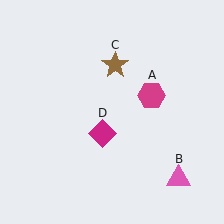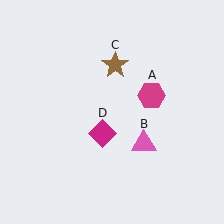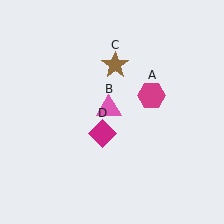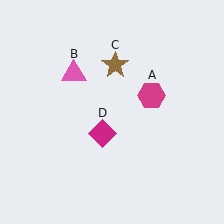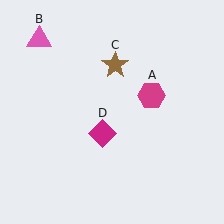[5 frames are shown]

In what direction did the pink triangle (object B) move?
The pink triangle (object B) moved up and to the left.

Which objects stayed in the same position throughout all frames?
Magenta hexagon (object A) and brown star (object C) and magenta diamond (object D) remained stationary.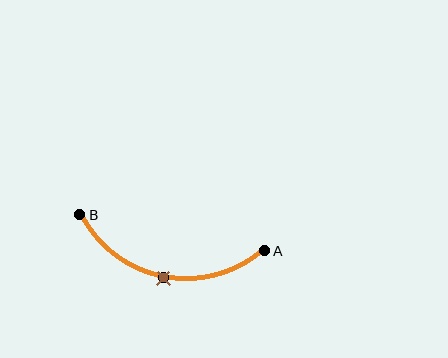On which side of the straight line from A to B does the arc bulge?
The arc bulges below the straight line connecting A and B.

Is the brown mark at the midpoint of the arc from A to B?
Yes. The brown mark lies on the arc at equal arc-length from both A and B — it is the arc midpoint.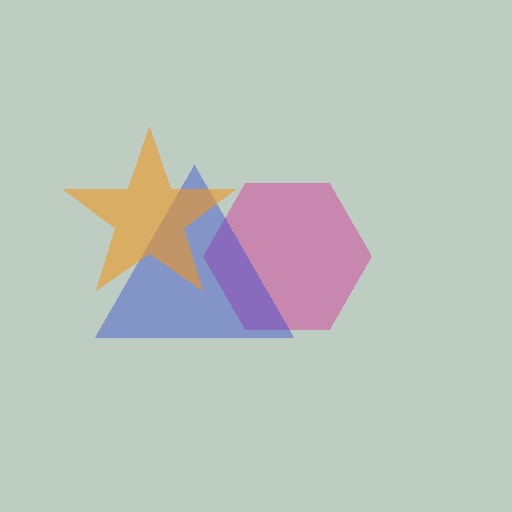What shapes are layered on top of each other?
The layered shapes are: a magenta hexagon, a blue triangle, an orange star.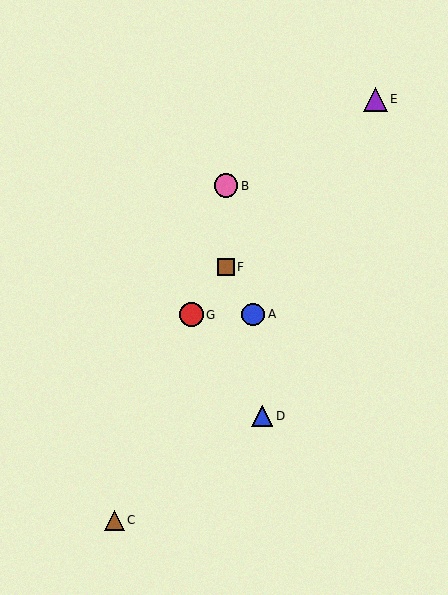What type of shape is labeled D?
Shape D is a blue triangle.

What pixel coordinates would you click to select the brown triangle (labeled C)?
Click at (114, 521) to select the brown triangle C.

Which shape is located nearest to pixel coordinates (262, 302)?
The blue circle (labeled A) at (253, 315) is nearest to that location.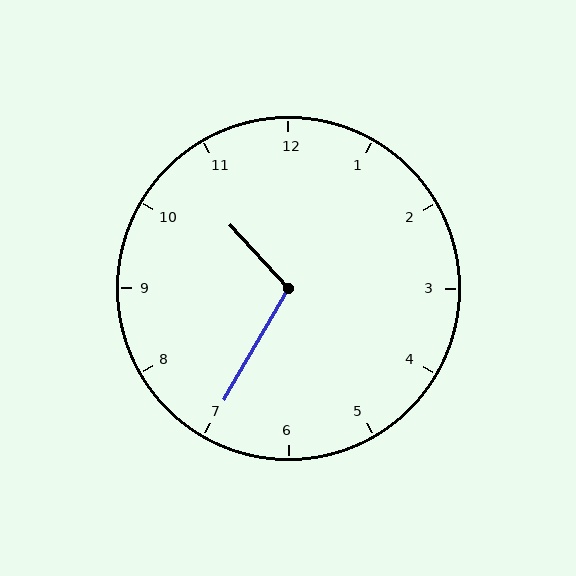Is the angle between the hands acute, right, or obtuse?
It is obtuse.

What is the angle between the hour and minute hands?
Approximately 108 degrees.